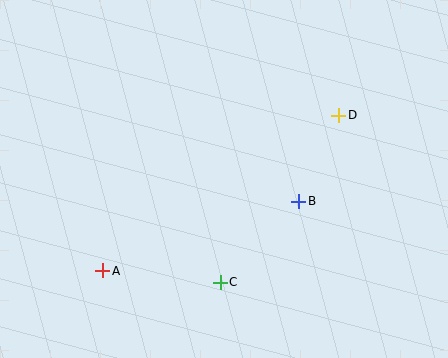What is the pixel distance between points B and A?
The distance between B and A is 208 pixels.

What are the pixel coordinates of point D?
Point D is at (339, 115).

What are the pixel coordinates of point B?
Point B is at (299, 201).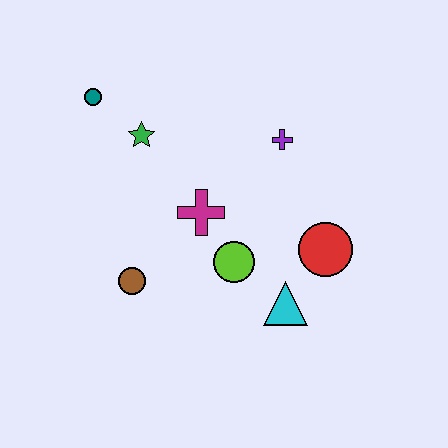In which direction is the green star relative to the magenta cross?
The green star is above the magenta cross.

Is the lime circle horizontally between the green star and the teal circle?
No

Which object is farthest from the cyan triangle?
The teal circle is farthest from the cyan triangle.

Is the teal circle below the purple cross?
No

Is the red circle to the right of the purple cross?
Yes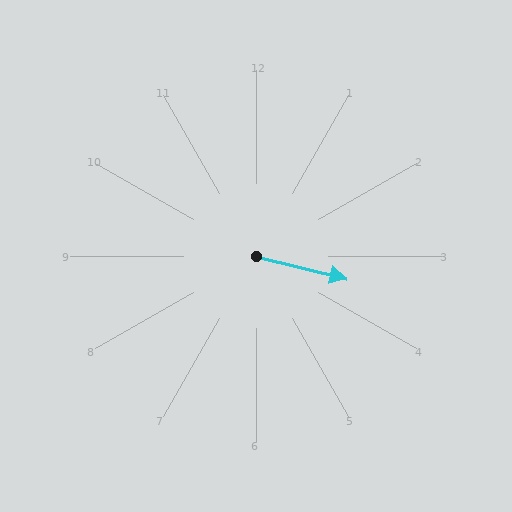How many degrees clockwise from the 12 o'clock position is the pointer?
Approximately 104 degrees.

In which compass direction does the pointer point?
East.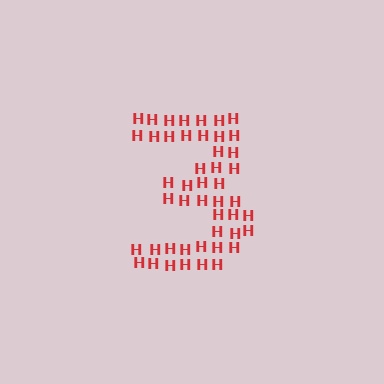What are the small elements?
The small elements are letter H's.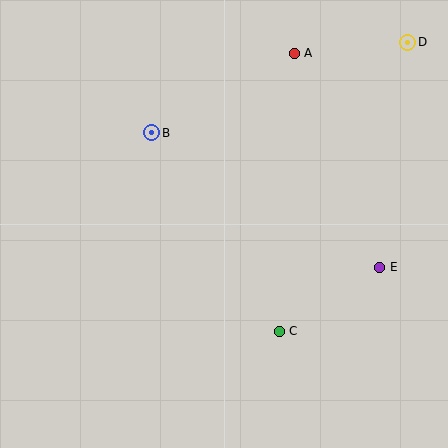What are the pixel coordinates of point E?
Point E is at (380, 267).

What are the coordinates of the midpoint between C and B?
The midpoint between C and B is at (215, 232).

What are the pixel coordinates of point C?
Point C is at (279, 331).